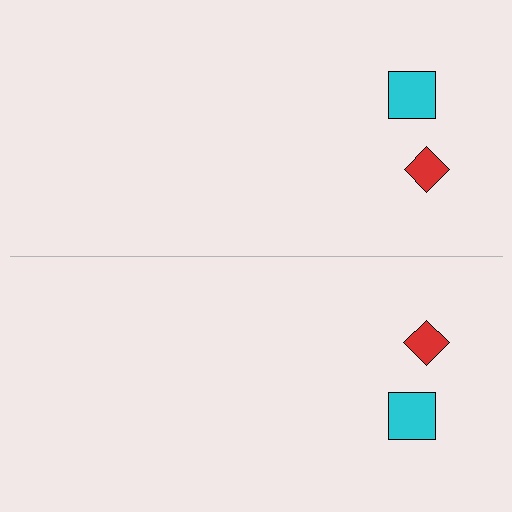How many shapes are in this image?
There are 4 shapes in this image.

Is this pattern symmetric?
Yes, this pattern has bilateral (reflection) symmetry.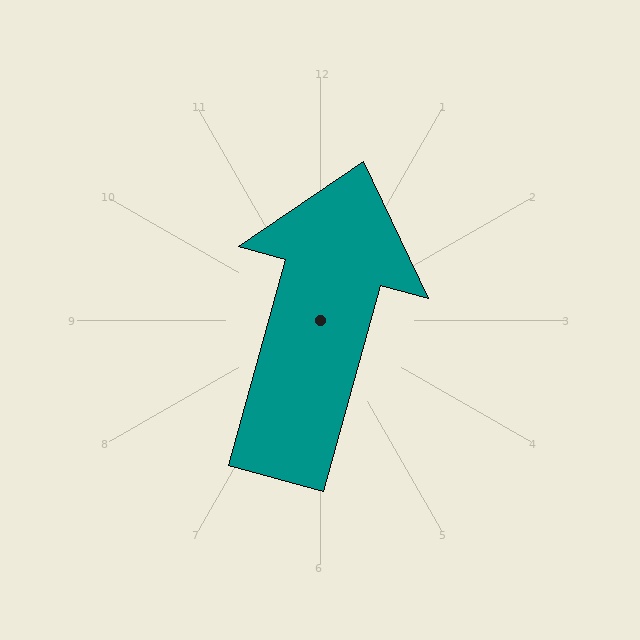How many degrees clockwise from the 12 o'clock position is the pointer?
Approximately 15 degrees.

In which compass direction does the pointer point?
North.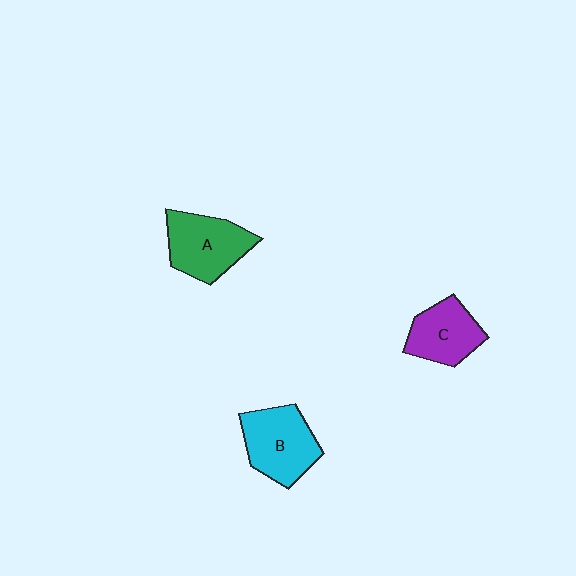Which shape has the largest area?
Shape B (cyan).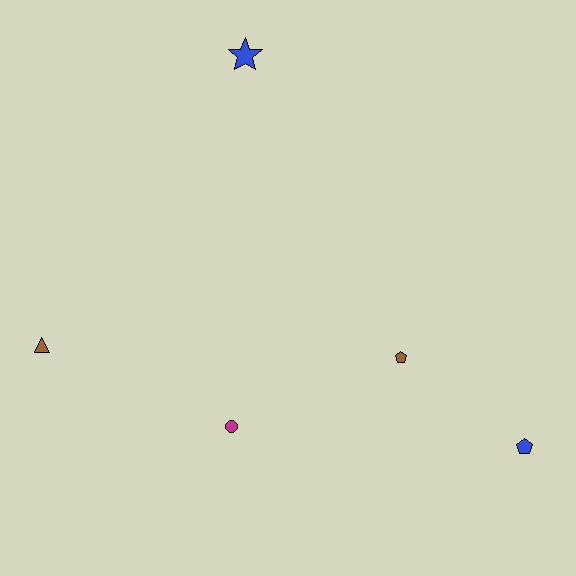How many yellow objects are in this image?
There are no yellow objects.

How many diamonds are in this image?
There are no diamonds.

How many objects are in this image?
There are 5 objects.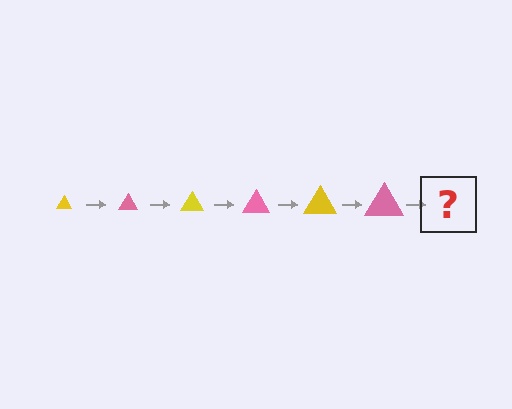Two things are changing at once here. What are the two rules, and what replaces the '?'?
The two rules are that the triangle grows larger each step and the color cycles through yellow and pink. The '?' should be a yellow triangle, larger than the previous one.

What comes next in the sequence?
The next element should be a yellow triangle, larger than the previous one.